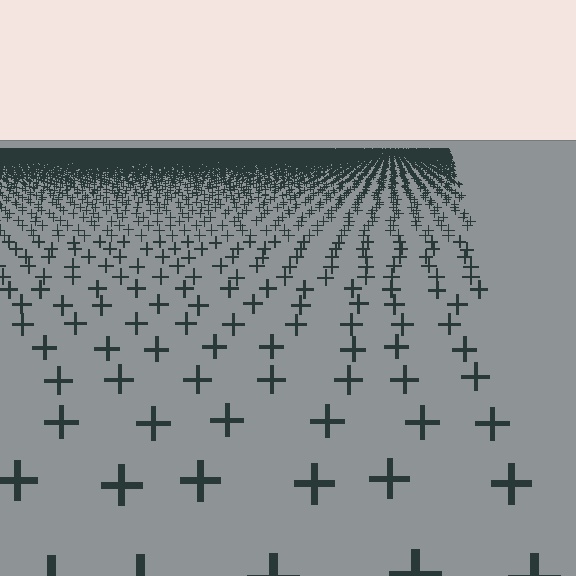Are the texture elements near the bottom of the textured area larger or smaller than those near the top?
Larger. Near the bottom, elements are closer to the viewer and appear at a bigger on-screen size.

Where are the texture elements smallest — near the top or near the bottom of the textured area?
Near the top.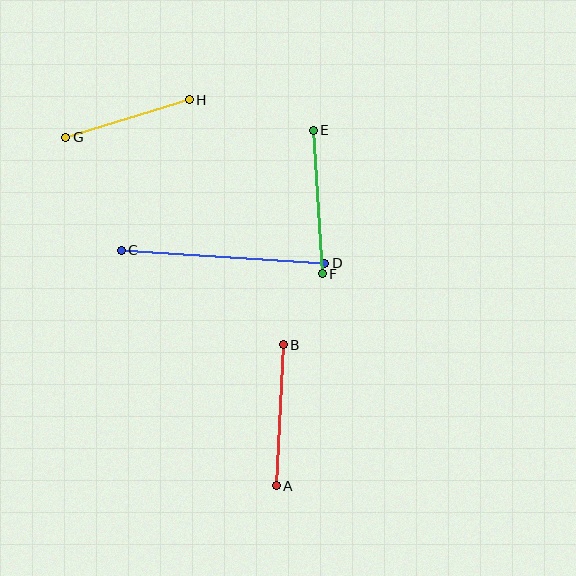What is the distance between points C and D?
The distance is approximately 204 pixels.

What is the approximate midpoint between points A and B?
The midpoint is at approximately (280, 415) pixels.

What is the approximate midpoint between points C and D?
The midpoint is at approximately (223, 257) pixels.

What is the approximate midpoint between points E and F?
The midpoint is at approximately (318, 202) pixels.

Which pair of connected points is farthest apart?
Points C and D are farthest apart.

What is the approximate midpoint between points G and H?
The midpoint is at approximately (127, 119) pixels.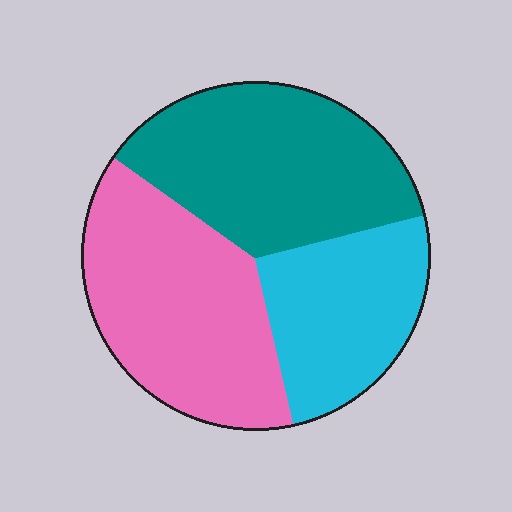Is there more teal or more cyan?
Teal.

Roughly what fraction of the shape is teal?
Teal takes up between a third and a half of the shape.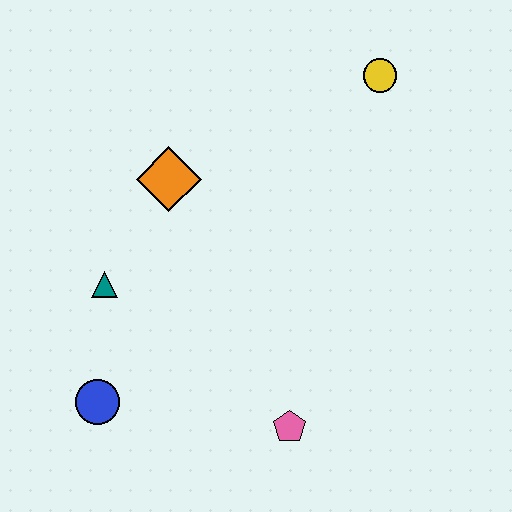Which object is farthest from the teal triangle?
The yellow circle is farthest from the teal triangle.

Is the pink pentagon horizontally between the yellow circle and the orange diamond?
Yes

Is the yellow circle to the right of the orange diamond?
Yes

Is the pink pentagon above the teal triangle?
No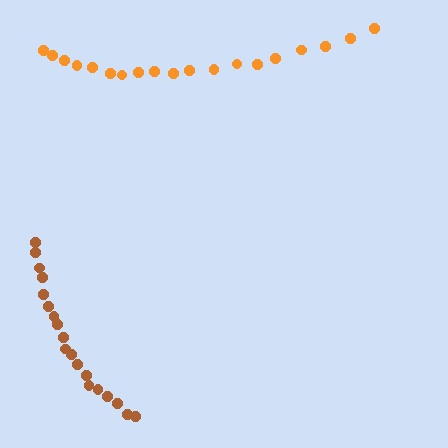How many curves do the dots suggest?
There are 2 distinct paths.